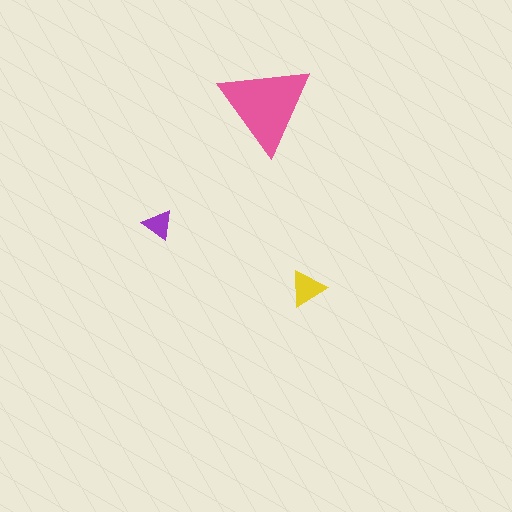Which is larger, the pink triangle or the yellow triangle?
The pink one.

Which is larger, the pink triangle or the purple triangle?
The pink one.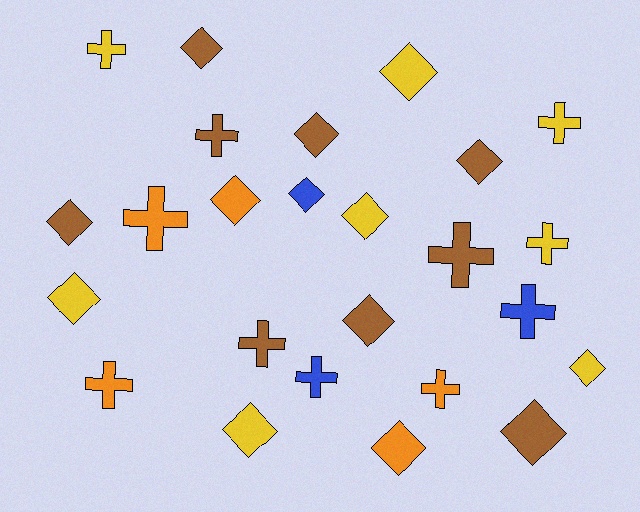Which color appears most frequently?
Brown, with 9 objects.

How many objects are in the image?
There are 25 objects.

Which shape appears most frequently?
Diamond, with 14 objects.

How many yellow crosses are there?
There are 3 yellow crosses.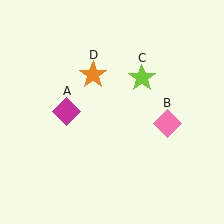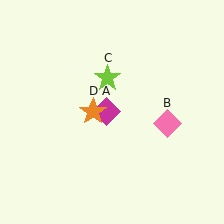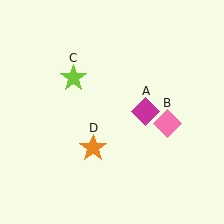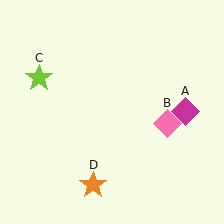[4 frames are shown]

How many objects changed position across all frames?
3 objects changed position: magenta diamond (object A), lime star (object C), orange star (object D).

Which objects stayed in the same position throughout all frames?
Pink diamond (object B) remained stationary.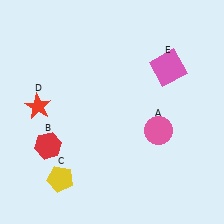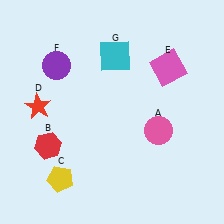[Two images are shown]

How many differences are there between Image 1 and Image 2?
There are 2 differences between the two images.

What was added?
A purple circle (F), a cyan square (G) were added in Image 2.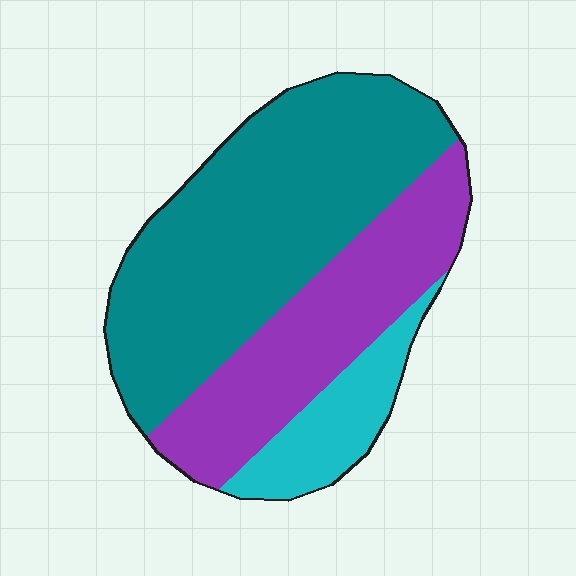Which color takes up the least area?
Cyan, at roughly 15%.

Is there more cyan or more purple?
Purple.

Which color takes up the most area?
Teal, at roughly 55%.